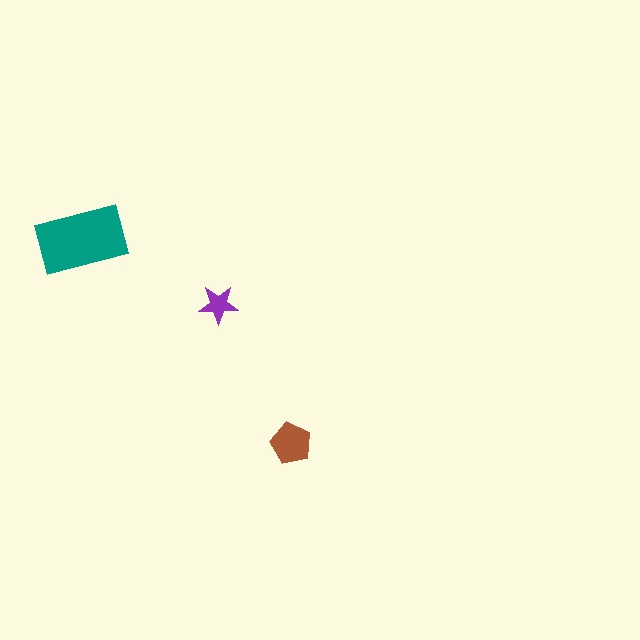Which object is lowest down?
The brown pentagon is bottommost.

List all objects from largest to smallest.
The teal rectangle, the brown pentagon, the purple star.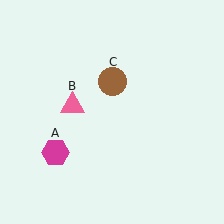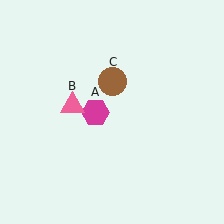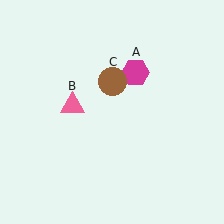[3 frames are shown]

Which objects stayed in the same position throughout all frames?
Pink triangle (object B) and brown circle (object C) remained stationary.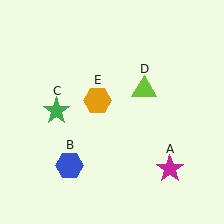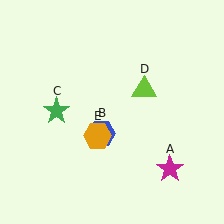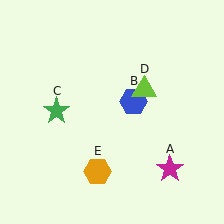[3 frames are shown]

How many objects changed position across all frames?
2 objects changed position: blue hexagon (object B), orange hexagon (object E).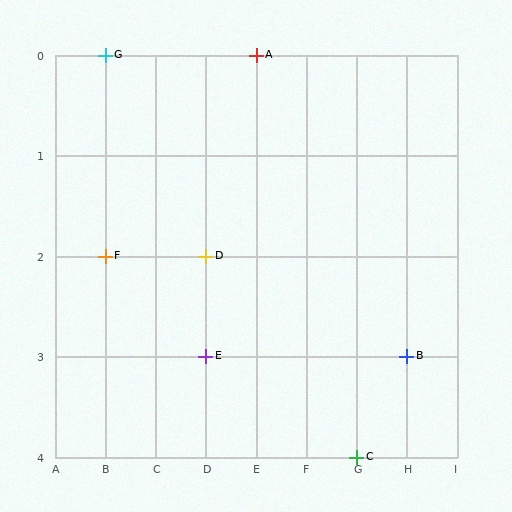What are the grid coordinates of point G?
Point G is at grid coordinates (B, 0).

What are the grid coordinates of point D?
Point D is at grid coordinates (D, 2).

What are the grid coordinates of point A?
Point A is at grid coordinates (E, 0).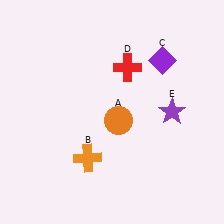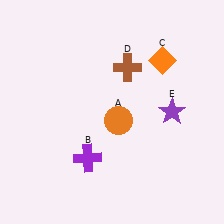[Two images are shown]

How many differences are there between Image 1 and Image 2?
There are 3 differences between the two images.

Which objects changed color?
B changed from orange to purple. C changed from purple to orange. D changed from red to brown.